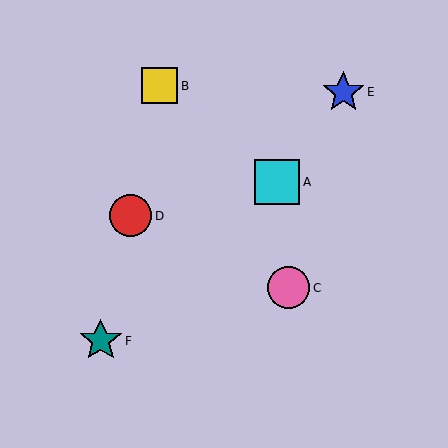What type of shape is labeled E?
Shape E is a blue star.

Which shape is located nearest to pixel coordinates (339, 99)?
The blue star (labeled E) at (343, 92) is nearest to that location.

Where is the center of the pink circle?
The center of the pink circle is at (289, 288).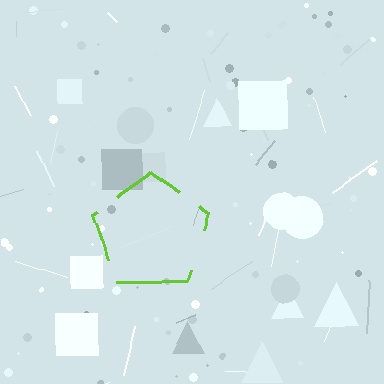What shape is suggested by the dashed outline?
The dashed outline suggests a pentagon.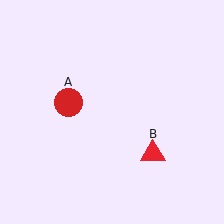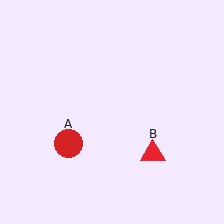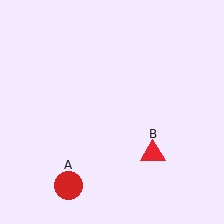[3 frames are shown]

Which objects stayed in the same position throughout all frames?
Red triangle (object B) remained stationary.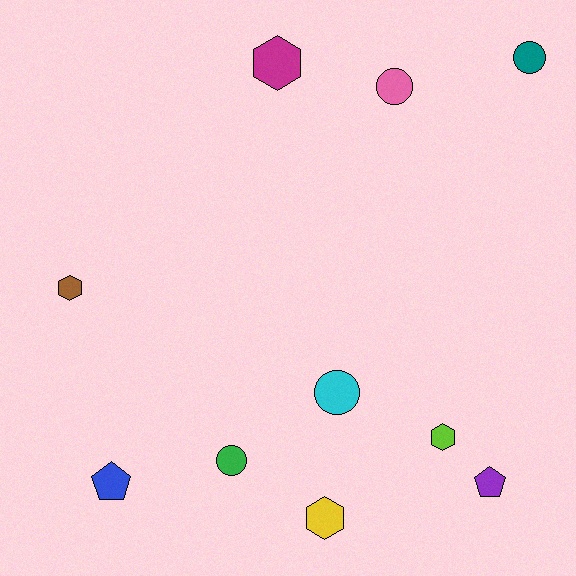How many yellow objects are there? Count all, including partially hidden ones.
There is 1 yellow object.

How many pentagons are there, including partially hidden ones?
There are 2 pentagons.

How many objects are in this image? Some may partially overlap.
There are 10 objects.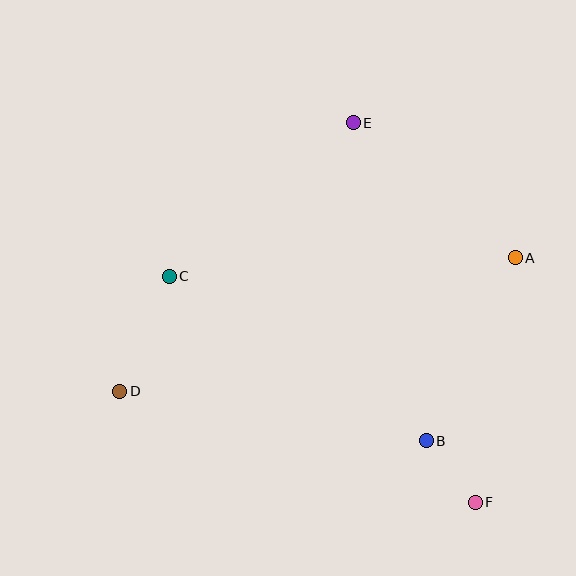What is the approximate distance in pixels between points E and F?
The distance between E and F is approximately 399 pixels.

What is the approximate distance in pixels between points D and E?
The distance between D and E is approximately 356 pixels.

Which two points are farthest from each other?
Points A and D are farthest from each other.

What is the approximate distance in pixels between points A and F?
The distance between A and F is approximately 248 pixels.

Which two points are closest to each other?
Points B and F are closest to each other.